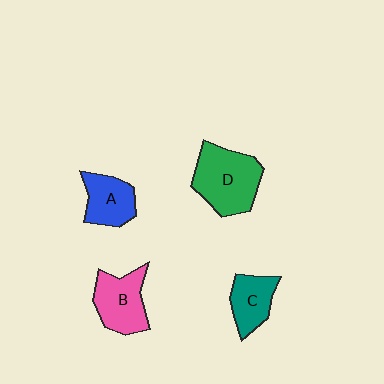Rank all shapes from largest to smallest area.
From largest to smallest: D (green), B (pink), A (blue), C (teal).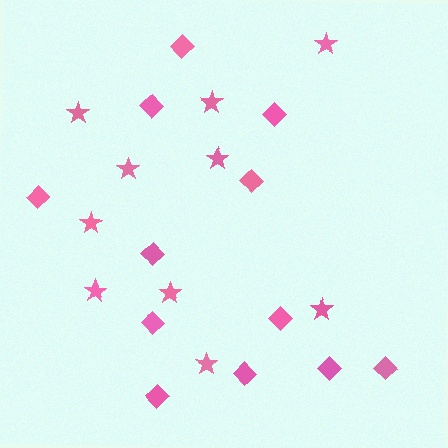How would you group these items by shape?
There are 2 groups: one group of stars (10) and one group of diamonds (12).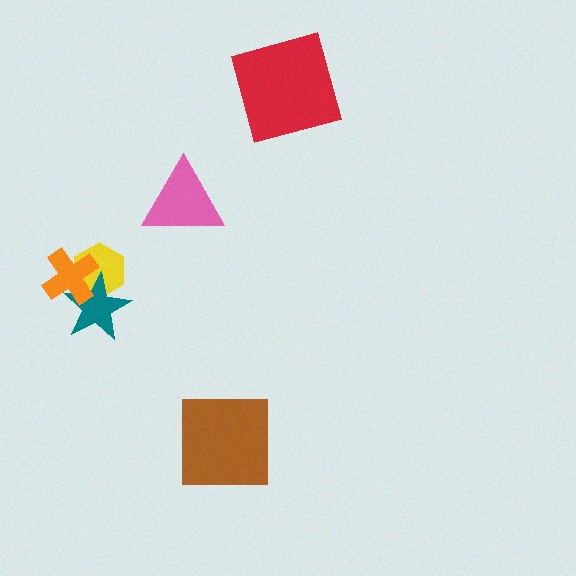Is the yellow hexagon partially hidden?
Yes, it is partially covered by another shape.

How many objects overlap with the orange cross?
2 objects overlap with the orange cross.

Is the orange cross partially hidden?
No, no other shape covers it.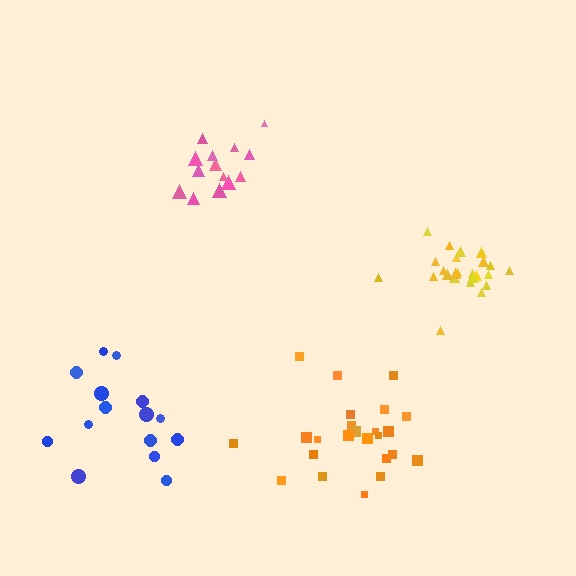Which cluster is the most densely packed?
Yellow.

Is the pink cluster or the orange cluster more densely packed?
Pink.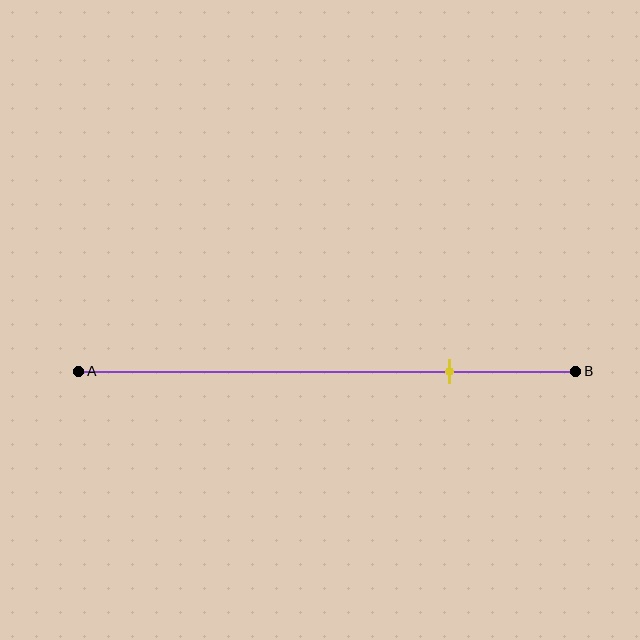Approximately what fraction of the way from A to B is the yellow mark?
The yellow mark is approximately 75% of the way from A to B.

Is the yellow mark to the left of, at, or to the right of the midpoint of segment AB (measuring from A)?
The yellow mark is to the right of the midpoint of segment AB.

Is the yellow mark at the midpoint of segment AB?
No, the mark is at about 75% from A, not at the 50% midpoint.